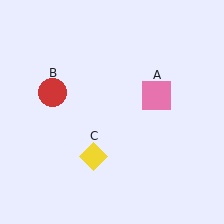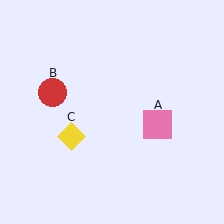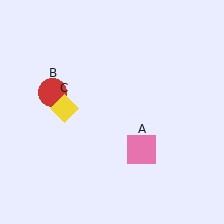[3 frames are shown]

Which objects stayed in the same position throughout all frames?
Red circle (object B) remained stationary.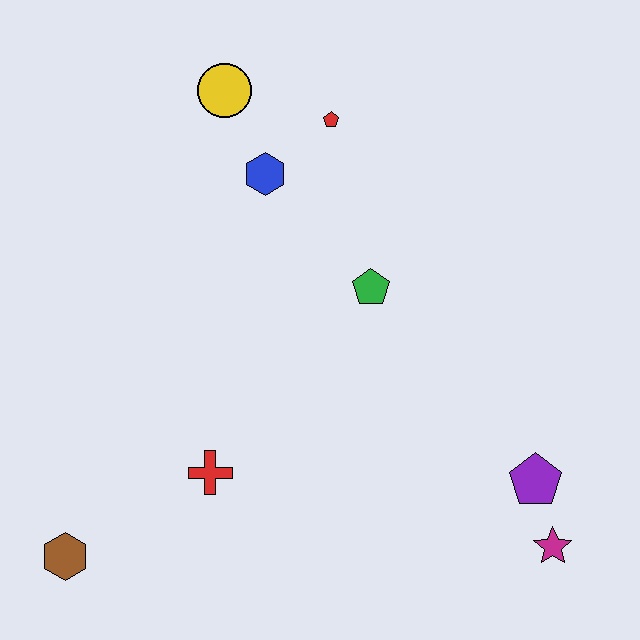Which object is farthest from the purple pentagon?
The yellow circle is farthest from the purple pentagon.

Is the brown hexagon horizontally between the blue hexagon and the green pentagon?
No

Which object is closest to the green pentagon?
The blue hexagon is closest to the green pentagon.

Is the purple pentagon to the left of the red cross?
No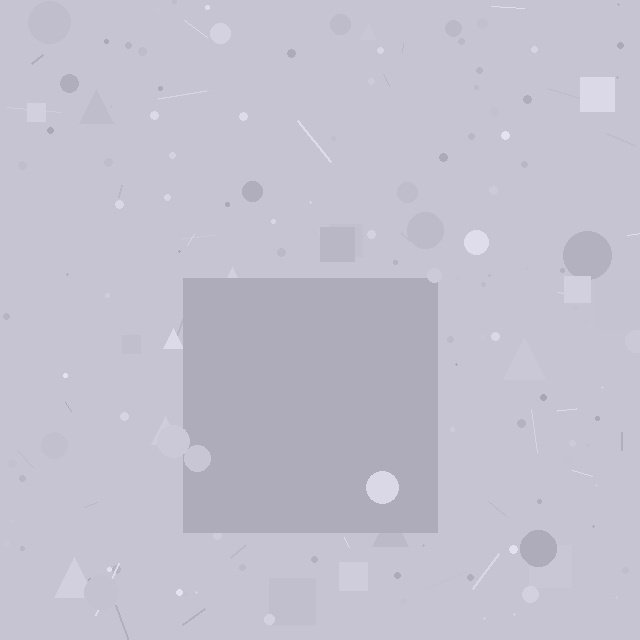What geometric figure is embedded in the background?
A square is embedded in the background.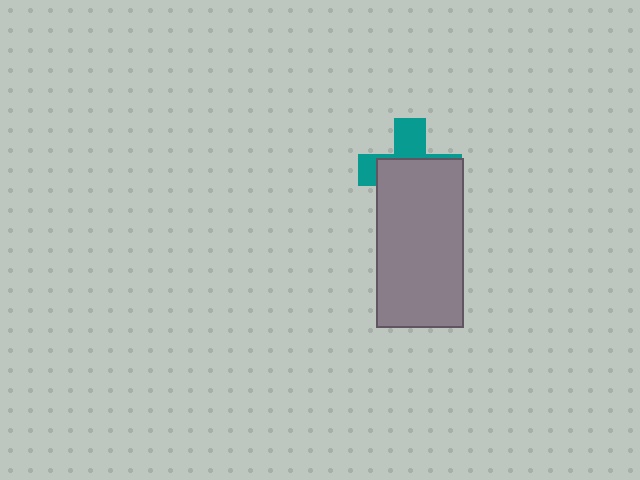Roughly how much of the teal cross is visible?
A small part of it is visible (roughly 37%).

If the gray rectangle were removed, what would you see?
You would see the complete teal cross.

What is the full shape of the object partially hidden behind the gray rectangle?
The partially hidden object is a teal cross.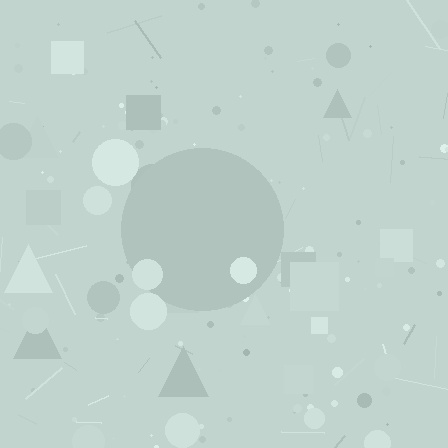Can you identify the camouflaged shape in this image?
The camouflaged shape is a circle.